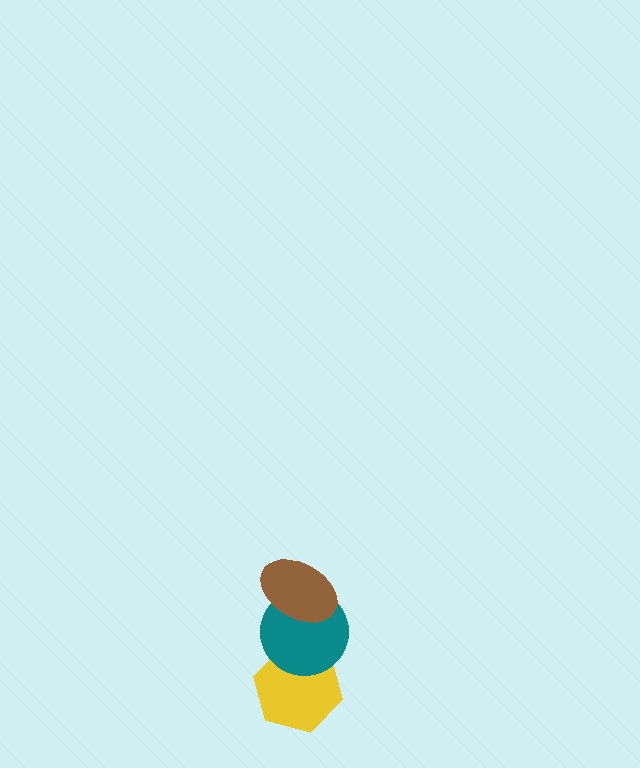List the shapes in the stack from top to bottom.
From top to bottom: the brown ellipse, the teal circle, the yellow hexagon.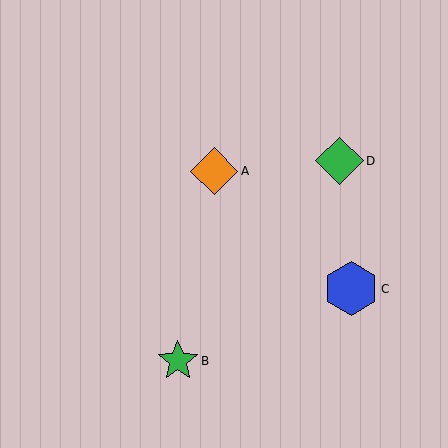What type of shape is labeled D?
Shape D is a green diamond.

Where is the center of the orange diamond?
The center of the orange diamond is at (214, 171).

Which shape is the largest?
The blue hexagon (labeled C) is the largest.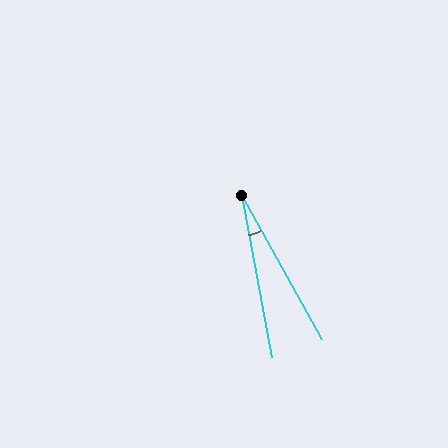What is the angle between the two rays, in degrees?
Approximately 18 degrees.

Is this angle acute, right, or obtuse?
It is acute.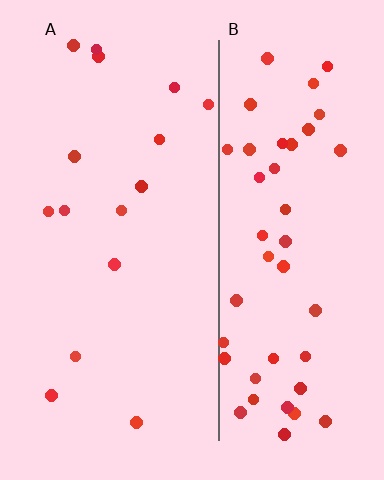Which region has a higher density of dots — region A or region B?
B (the right).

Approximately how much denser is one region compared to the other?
Approximately 3.1× — region B over region A.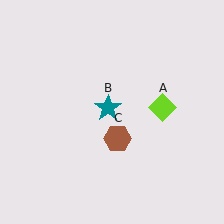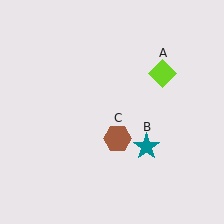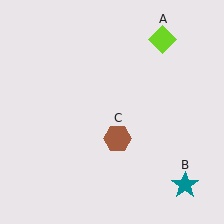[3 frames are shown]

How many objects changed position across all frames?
2 objects changed position: lime diamond (object A), teal star (object B).